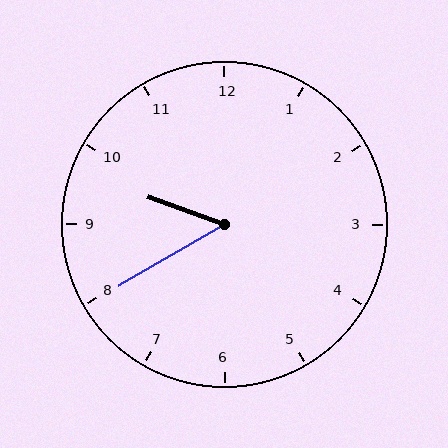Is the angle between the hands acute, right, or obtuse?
It is acute.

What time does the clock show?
9:40.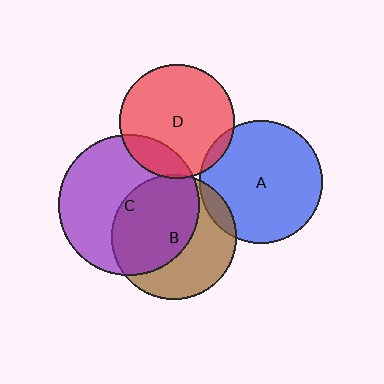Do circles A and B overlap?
Yes.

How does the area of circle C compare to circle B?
Approximately 1.3 times.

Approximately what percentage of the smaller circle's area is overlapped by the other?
Approximately 10%.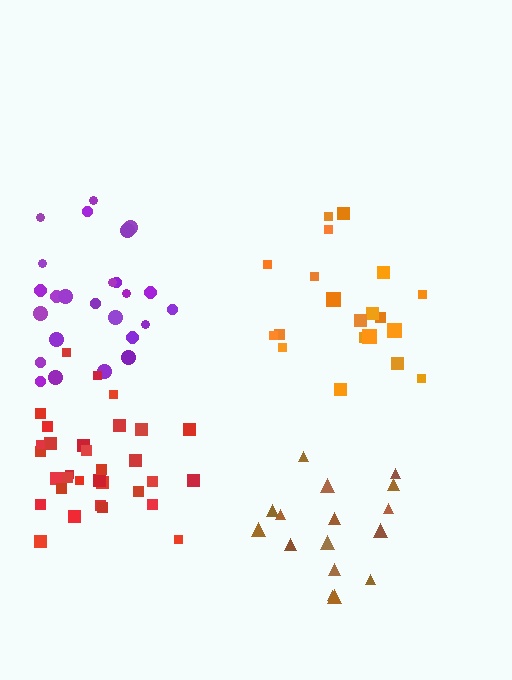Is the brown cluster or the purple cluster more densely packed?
Brown.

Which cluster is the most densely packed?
Red.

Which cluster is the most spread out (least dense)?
Orange.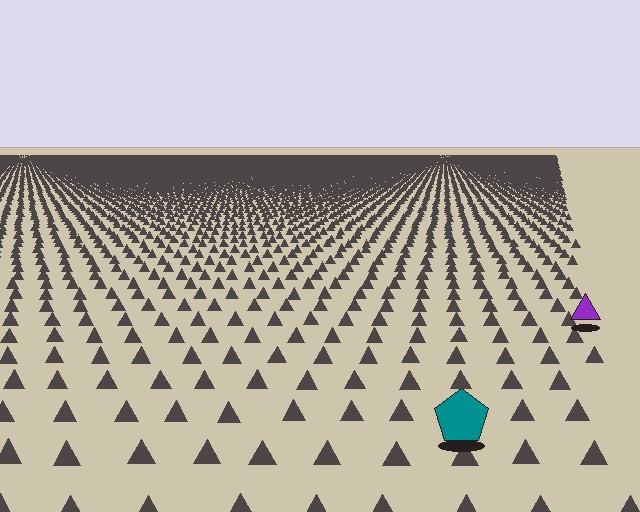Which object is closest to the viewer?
The teal pentagon is closest. The texture marks near it are larger and more spread out.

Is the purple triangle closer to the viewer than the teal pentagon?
No. The teal pentagon is closer — you can tell from the texture gradient: the ground texture is coarser near it.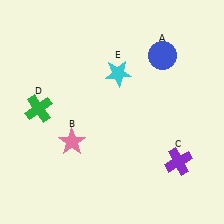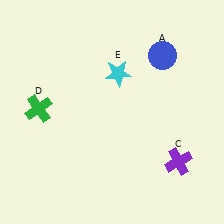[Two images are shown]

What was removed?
The pink star (B) was removed in Image 2.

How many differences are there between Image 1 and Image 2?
There is 1 difference between the two images.